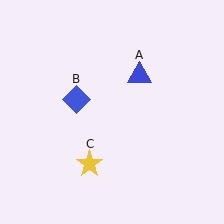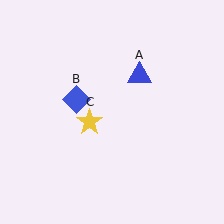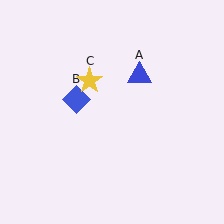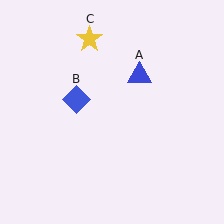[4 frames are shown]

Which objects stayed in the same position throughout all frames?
Blue triangle (object A) and blue diamond (object B) remained stationary.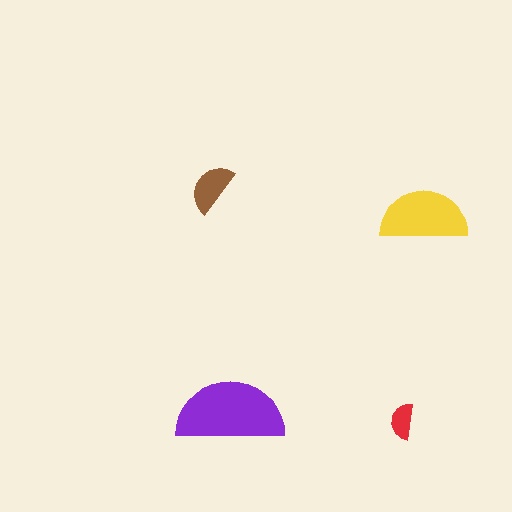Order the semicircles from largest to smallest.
the purple one, the yellow one, the brown one, the red one.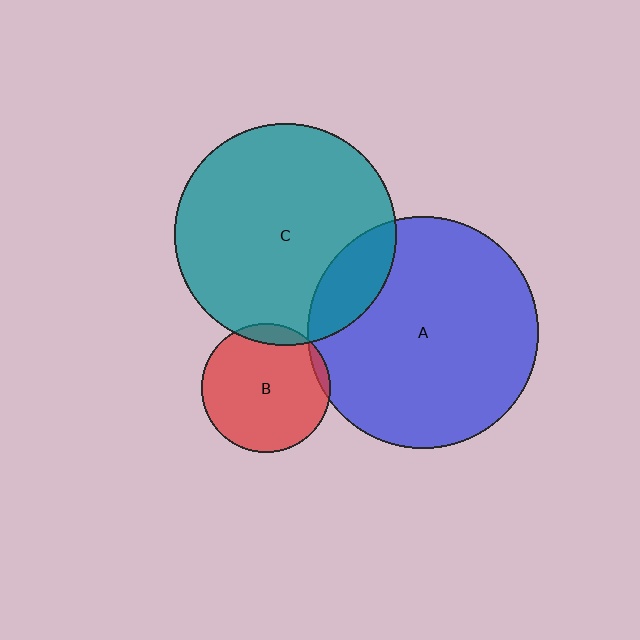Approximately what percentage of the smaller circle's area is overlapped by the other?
Approximately 5%.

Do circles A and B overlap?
Yes.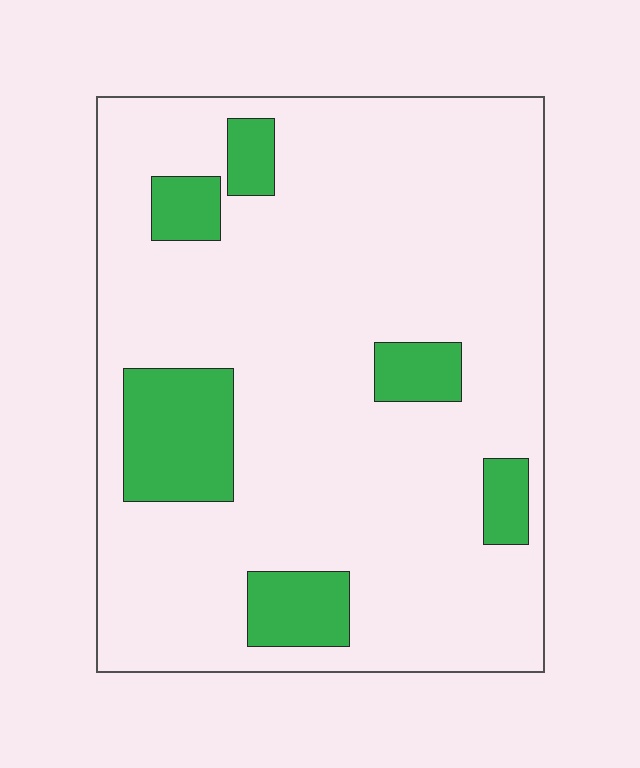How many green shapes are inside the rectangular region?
6.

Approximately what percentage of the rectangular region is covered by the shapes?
Approximately 15%.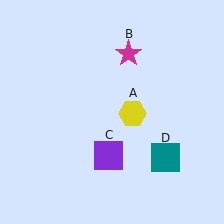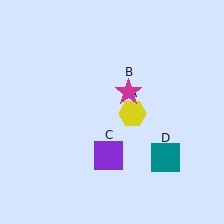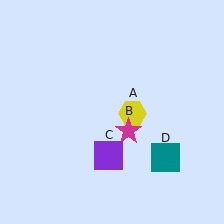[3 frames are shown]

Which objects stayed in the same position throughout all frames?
Yellow hexagon (object A) and purple square (object C) and teal square (object D) remained stationary.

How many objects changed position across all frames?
1 object changed position: magenta star (object B).